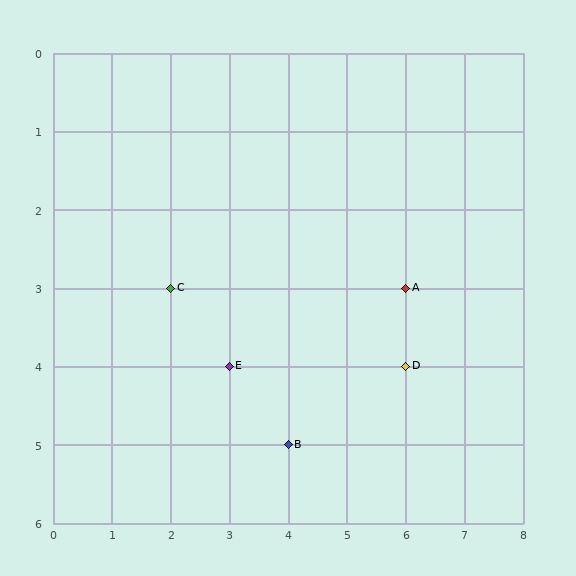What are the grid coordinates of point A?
Point A is at grid coordinates (6, 3).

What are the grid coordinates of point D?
Point D is at grid coordinates (6, 4).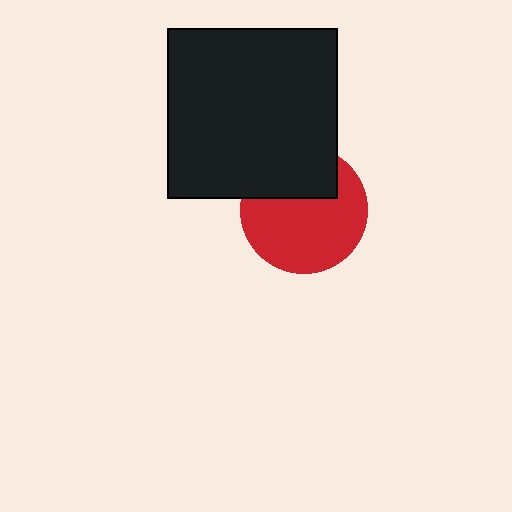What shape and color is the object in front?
The object in front is a black square.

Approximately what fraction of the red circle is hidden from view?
Roughly 33% of the red circle is hidden behind the black square.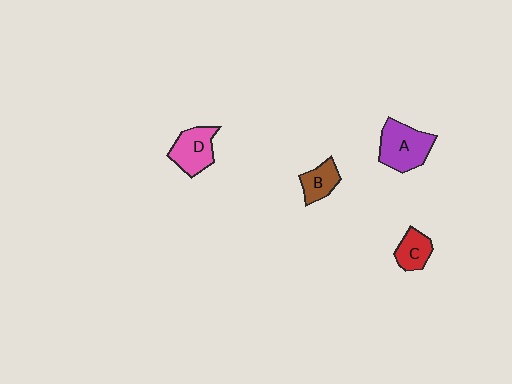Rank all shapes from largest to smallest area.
From largest to smallest: A (purple), D (pink), C (red), B (brown).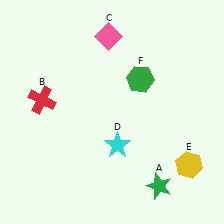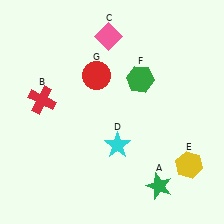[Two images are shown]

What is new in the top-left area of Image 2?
A red circle (G) was added in the top-left area of Image 2.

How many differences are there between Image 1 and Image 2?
There is 1 difference between the two images.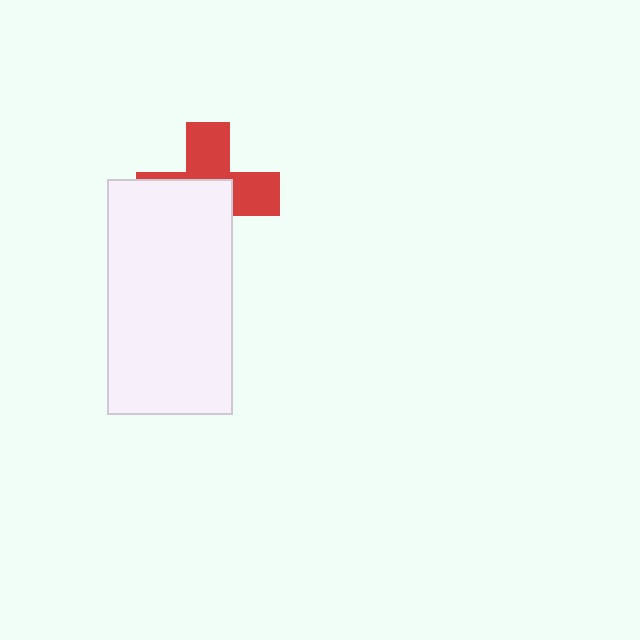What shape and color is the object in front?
The object in front is a white rectangle.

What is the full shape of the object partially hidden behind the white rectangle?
The partially hidden object is a red cross.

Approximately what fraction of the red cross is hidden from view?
Roughly 53% of the red cross is hidden behind the white rectangle.